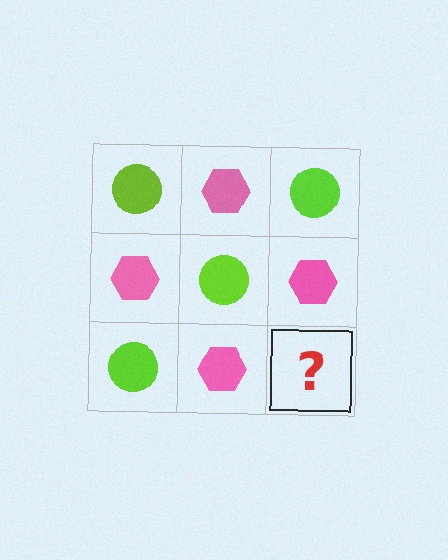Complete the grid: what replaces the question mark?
The question mark should be replaced with a lime circle.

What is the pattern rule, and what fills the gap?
The rule is that it alternates lime circle and pink hexagon in a checkerboard pattern. The gap should be filled with a lime circle.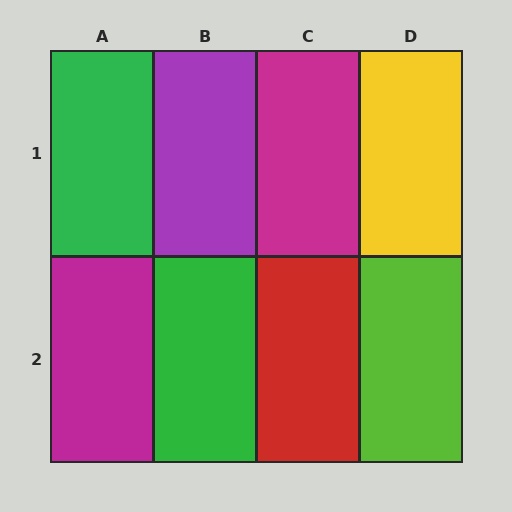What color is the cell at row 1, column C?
Magenta.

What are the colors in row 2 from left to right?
Magenta, green, red, lime.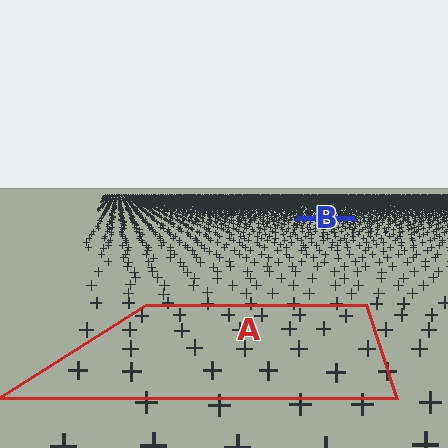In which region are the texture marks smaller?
The texture marks are smaller in region B, because it is farther away.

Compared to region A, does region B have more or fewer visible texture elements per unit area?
Region B has more texture elements per unit area — they are packed more densely because it is farther away.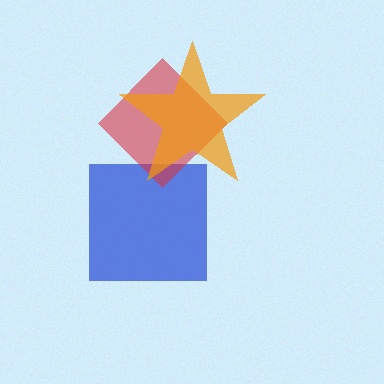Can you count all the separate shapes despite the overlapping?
Yes, there are 3 separate shapes.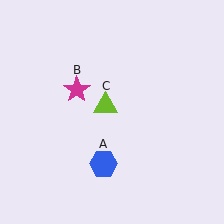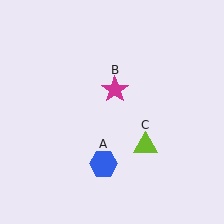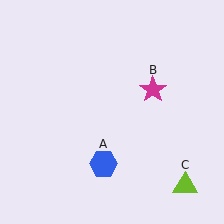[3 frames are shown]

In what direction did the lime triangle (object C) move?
The lime triangle (object C) moved down and to the right.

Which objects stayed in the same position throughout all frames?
Blue hexagon (object A) remained stationary.